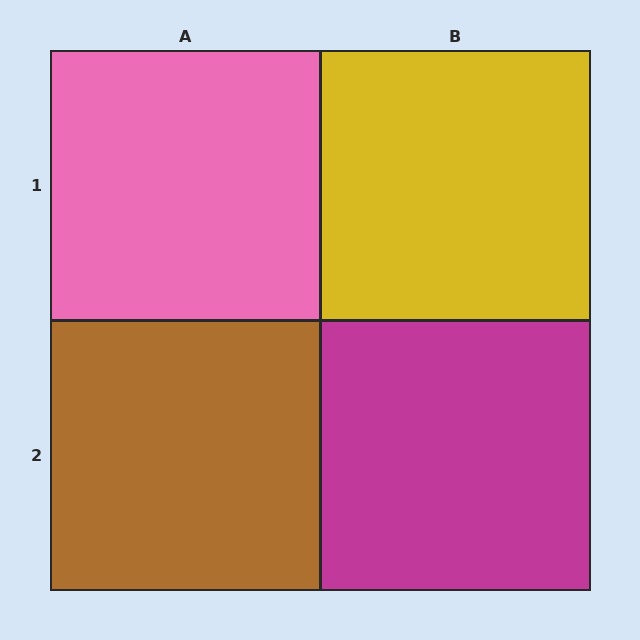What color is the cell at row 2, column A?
Brown.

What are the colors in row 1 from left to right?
Pink, yellow.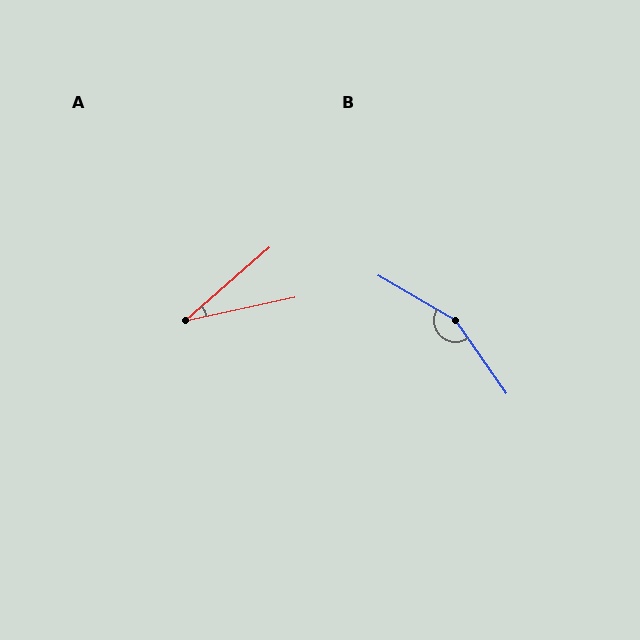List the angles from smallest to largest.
A (29°), B (155°).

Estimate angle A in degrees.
Approximately 29 degrees.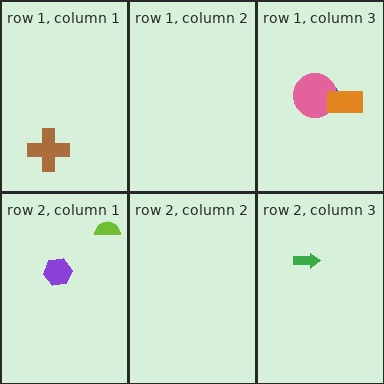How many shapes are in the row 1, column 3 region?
3.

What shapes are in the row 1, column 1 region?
The brown cross.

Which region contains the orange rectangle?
The row 1, column 3 region.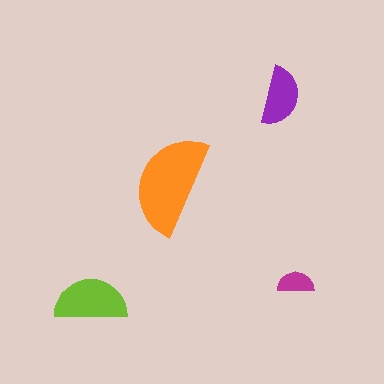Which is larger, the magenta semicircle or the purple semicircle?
The purple one.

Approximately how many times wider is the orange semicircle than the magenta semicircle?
About 2.5 times wider.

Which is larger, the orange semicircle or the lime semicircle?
The orange one.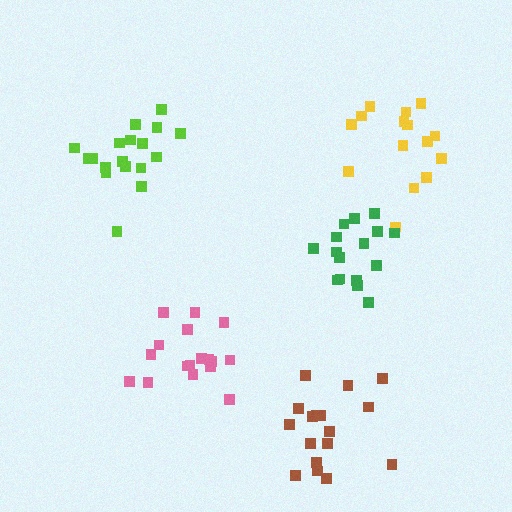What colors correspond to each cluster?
The clusters are colored: yellow, green, brown, pink, lime.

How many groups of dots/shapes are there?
There are 5 groups.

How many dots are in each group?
Group 1: 15 dots, Group 2: 16 dots, Group 3: 17 dots, Group 4: 17 dots, Group 5: 18 dots (83 total).